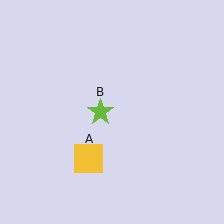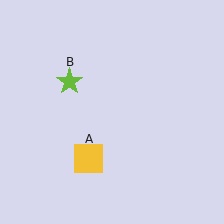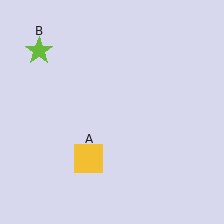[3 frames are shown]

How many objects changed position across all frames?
1 object changed position: lime star (object B).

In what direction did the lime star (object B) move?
The lime star (object B) moved up and to the left.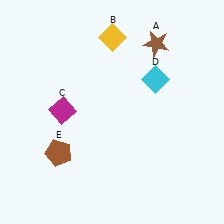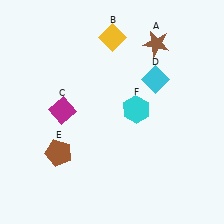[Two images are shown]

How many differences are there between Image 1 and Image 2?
There is 1 difference between the two images.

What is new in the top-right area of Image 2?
A cyan hexagon (F) was added in the top-right area of Image 2.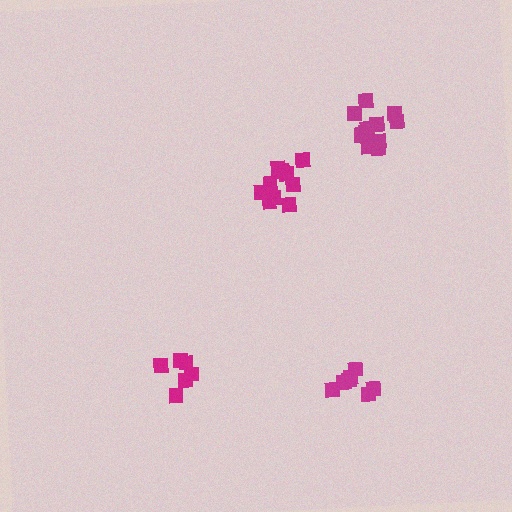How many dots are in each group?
Group 1: 10 dots, Group 2: 7 dots, Group 3: 6 dots, Group 4: 12 dots (35 total).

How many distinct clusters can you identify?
There are 4 distinct clusters.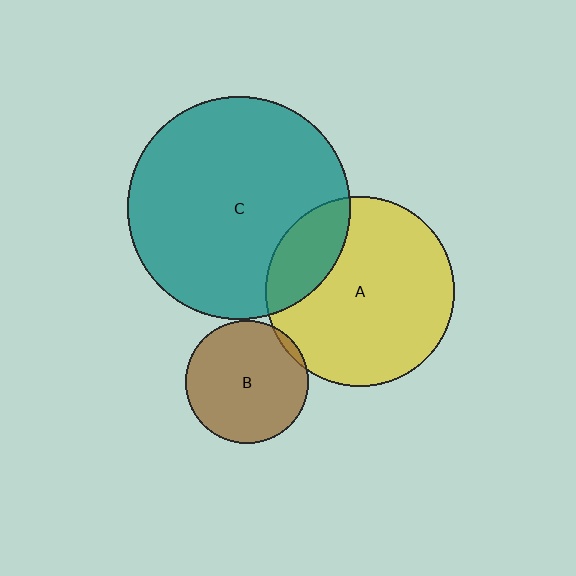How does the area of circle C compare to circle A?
Approximately 1.4 times.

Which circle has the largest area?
Circle C (teal).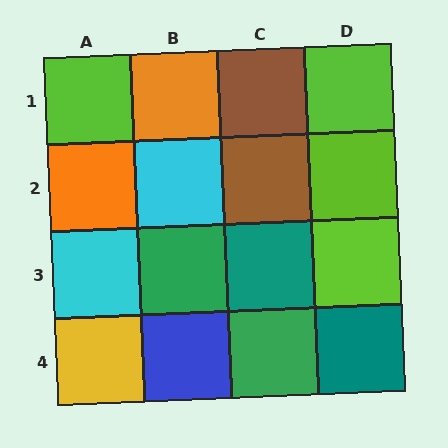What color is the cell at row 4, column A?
Yellow.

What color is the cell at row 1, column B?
Orange.